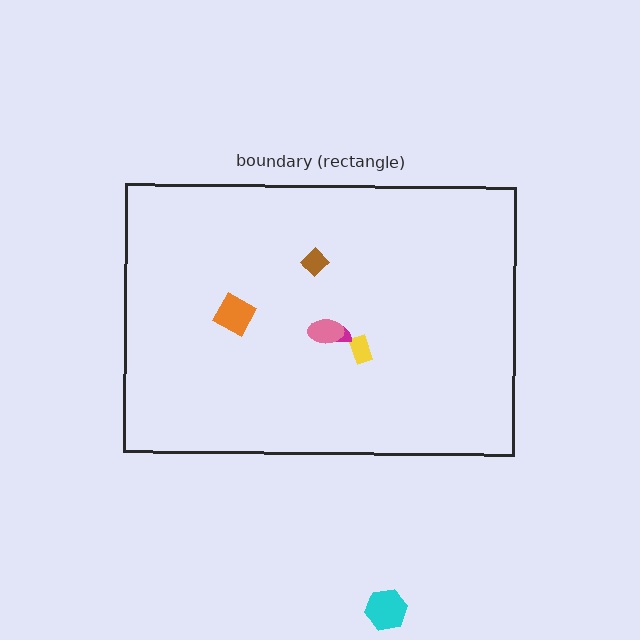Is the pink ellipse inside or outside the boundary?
Inside.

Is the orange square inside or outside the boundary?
Inside.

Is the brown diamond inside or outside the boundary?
Inside.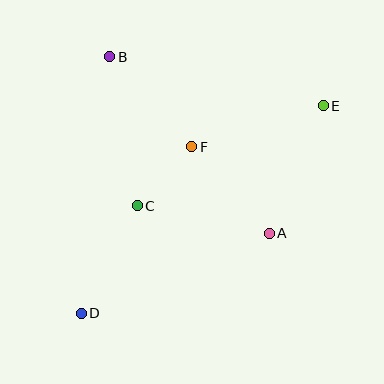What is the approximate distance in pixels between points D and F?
The distance between D and F is approximately 200 pixels.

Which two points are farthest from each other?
Points D and E are farthest from each other.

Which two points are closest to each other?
Points C and F are closest to each other.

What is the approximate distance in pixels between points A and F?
The distance between A and F is approximately 116 pixels.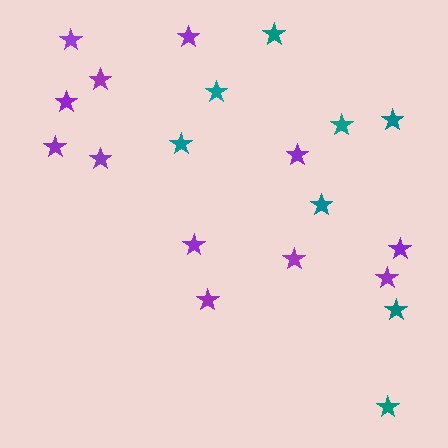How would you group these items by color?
There are 2 groups: one group of teal stars (8) and one group of purple stars (12).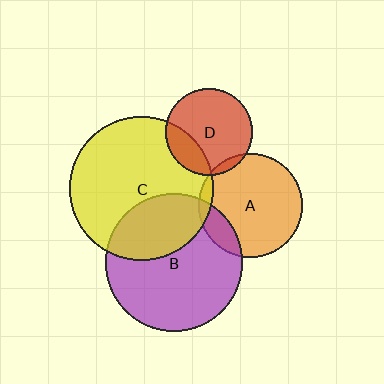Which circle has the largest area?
Circle C (yellow).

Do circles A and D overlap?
Yes.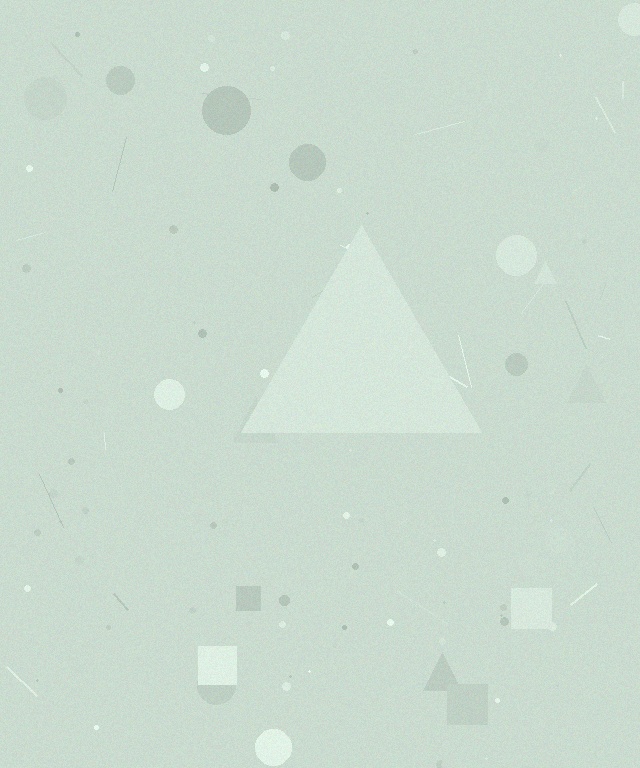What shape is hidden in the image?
A triangle is hidden in the image.